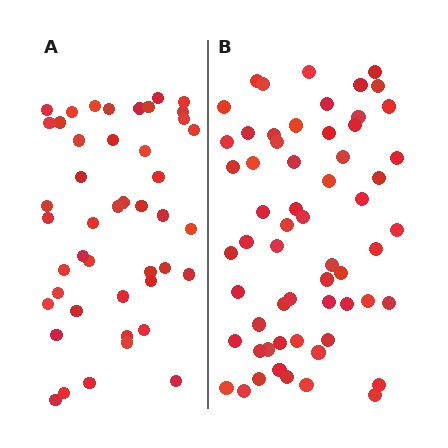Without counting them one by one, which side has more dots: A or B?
Region B (the right region) has more dots.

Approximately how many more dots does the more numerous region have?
Region B has approximately 15 more dots than region A.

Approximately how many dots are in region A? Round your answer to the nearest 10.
About 40 dots. (The exact count is 45, which rounds to 40.)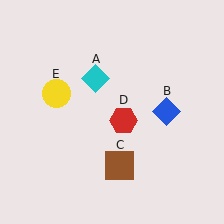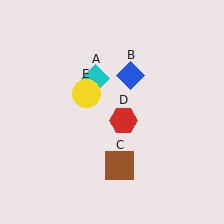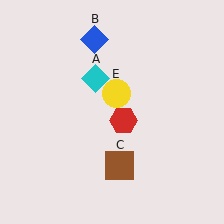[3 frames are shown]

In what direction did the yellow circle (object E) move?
The yellow circle (object E) moved right.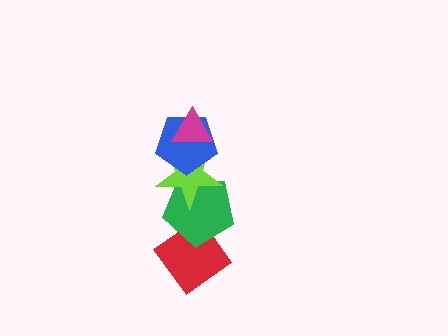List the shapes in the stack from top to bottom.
From top to bottom: the magenta triangle, the blue pentagon, the lime star, the green pentagon, the red diamond.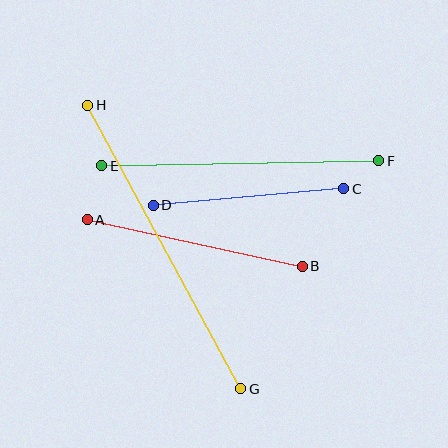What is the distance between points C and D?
The distance is approximately 191 pixels.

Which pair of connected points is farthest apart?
Points G and H are farthest apart.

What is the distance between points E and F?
The distance is approximately 277 pixels.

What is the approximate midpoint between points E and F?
The midpoint is at approximately (240, 163) pixels.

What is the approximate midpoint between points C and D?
The midpoint is at approximately (248, 197) pixels.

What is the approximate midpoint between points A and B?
The midpoint is at approximately (195, 243) pixels.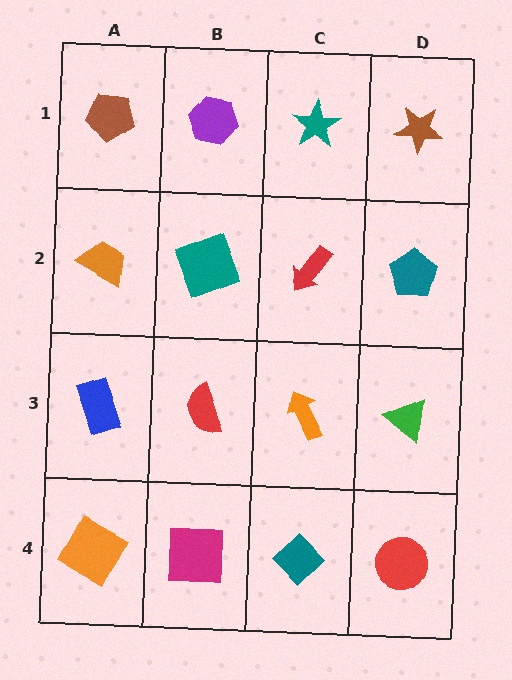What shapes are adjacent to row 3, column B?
A teal square (row 2, column B), a magenta square (row 4, column B), a blue rectangle (row 3, column A), an orange arrow (row 3, column C).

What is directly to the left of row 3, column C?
A red semicircle.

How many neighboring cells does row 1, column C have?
3.